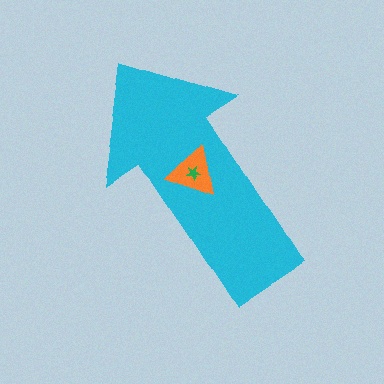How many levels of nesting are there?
3.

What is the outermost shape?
The cyan arrow.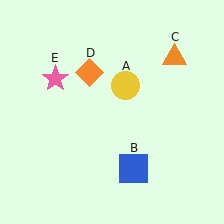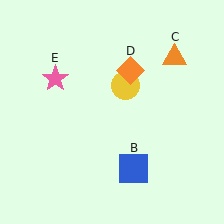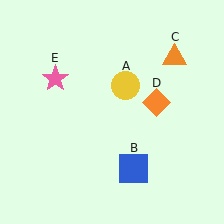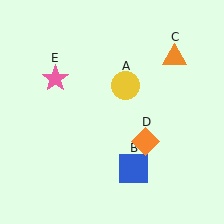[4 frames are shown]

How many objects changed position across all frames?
1 object changed position: orange diamond (object D).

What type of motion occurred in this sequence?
The orange diamond (object D) rotated clockwise around the center of the scene.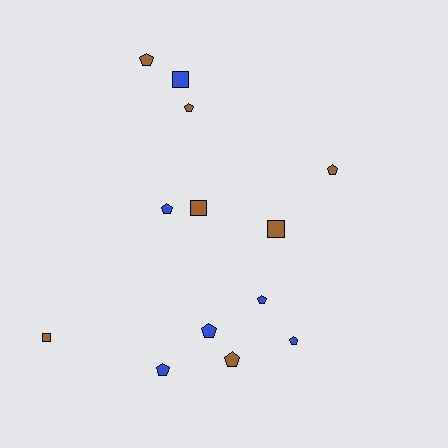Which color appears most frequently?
Brown, with 7 objects.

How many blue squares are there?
There is 1 blue square.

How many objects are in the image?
There are 13 objects.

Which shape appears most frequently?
Pentagon, with 9 objects.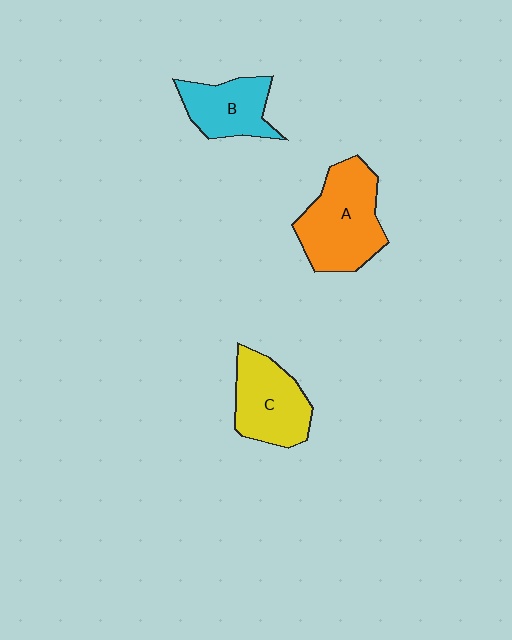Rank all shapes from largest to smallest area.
From largest to smallest: A (orange), C (yellow), B (cyan).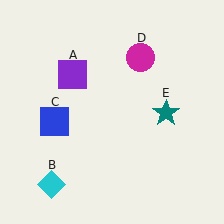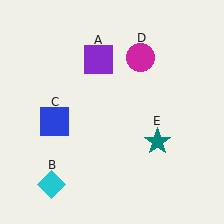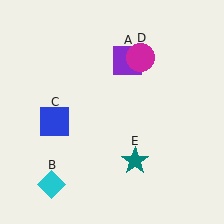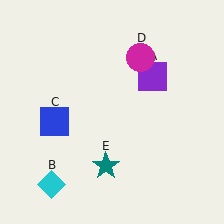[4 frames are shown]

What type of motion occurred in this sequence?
The purple square (object A), teal star (object E) rotated clockwise around the center of the scene.